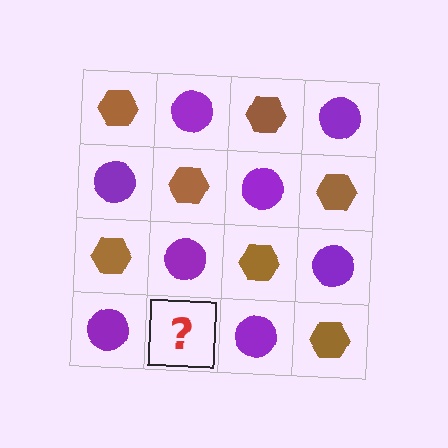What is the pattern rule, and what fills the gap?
The rule is that it alternates brown hexagon and purple circle in a checkerboard pattern. The gap should be filled with a brown hexagon.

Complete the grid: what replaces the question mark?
The question mark should be replaced with a brown hexagon.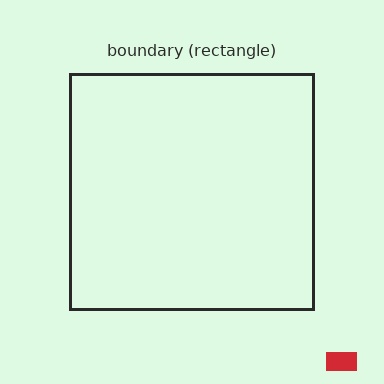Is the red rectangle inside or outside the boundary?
Outside.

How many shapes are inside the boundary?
0 inside, 1 outside.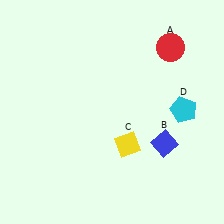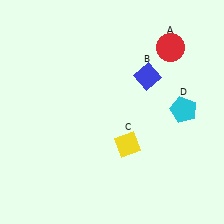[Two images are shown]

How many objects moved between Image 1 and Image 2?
1 object moved between the two images.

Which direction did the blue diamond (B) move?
The blue diamond (B) moved up.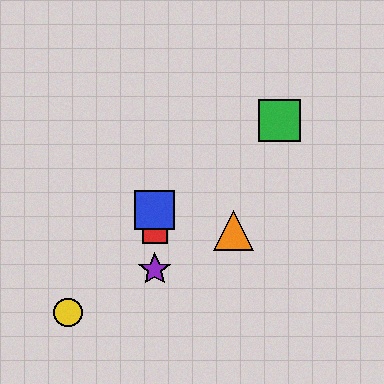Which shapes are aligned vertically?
The red square, the blue square, the purple star are aligned vertically.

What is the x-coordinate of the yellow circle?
The yellow circle is at x≈68.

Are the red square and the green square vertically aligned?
No, the red square is at x≈155 and the green square is at x≈279.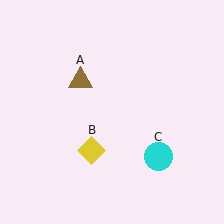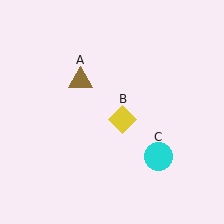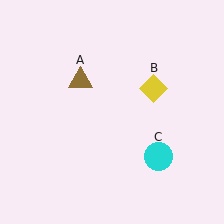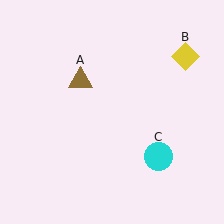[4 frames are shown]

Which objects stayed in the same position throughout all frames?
Brown triangle (object A) and cyan circle (object C) remained stationary.